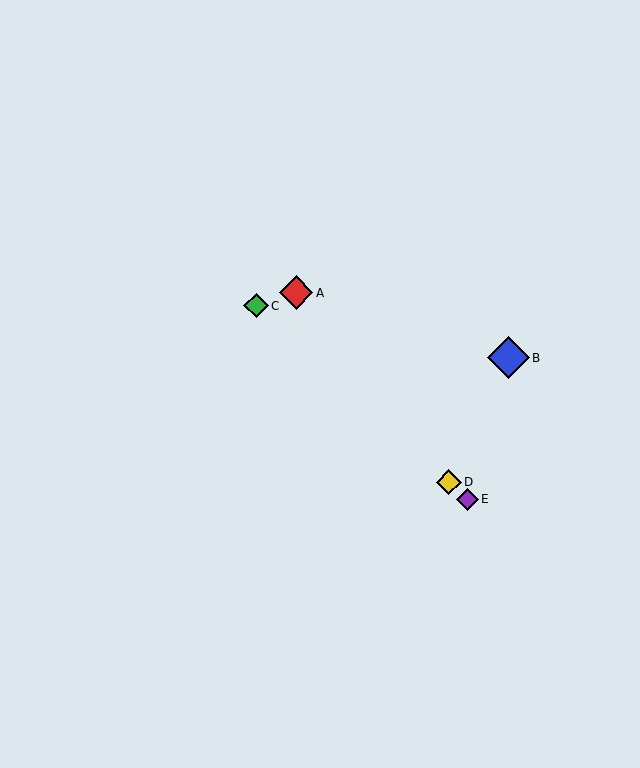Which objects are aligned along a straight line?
Objects C, D, E are aligned along a straight line.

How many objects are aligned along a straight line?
3 objects (C, D, E) are aligned along a straight line.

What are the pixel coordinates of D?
Object D is at (449, 482).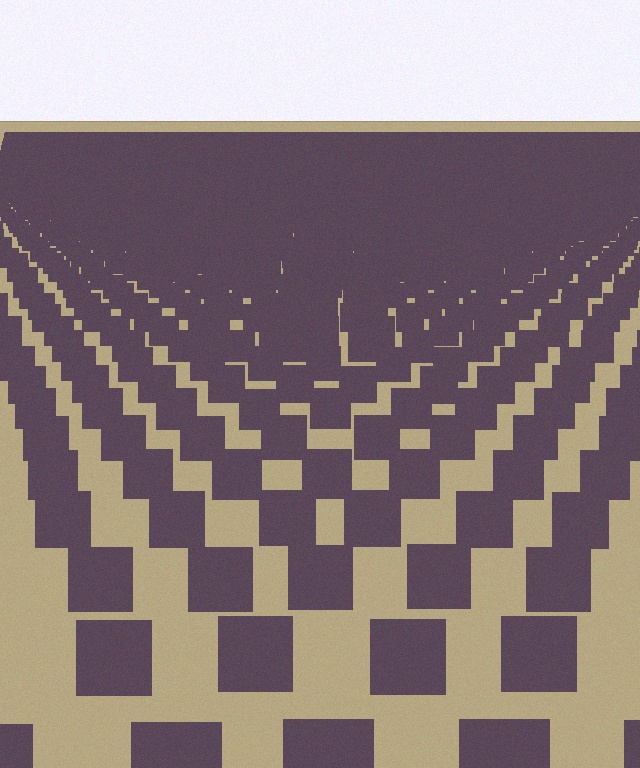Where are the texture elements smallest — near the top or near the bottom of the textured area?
Near the top.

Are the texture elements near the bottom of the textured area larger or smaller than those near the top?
Larger. Near the bottom, elements are closer to the viewer and appear at a bigger on-screen size.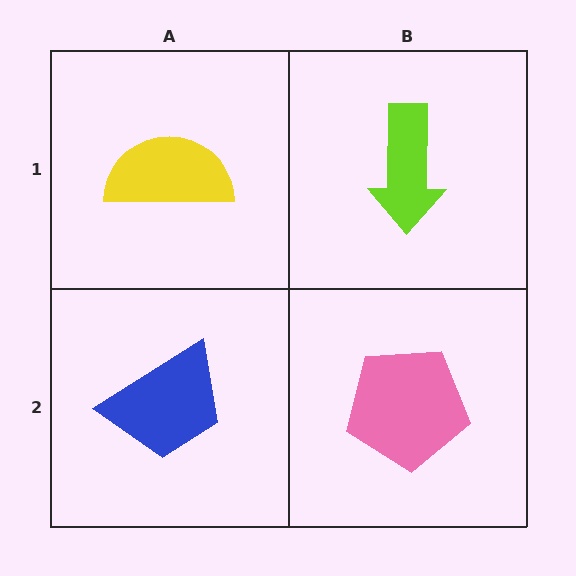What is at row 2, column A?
A blue trapezoid.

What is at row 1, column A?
A yellow semicircle.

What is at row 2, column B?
A pink pentagon.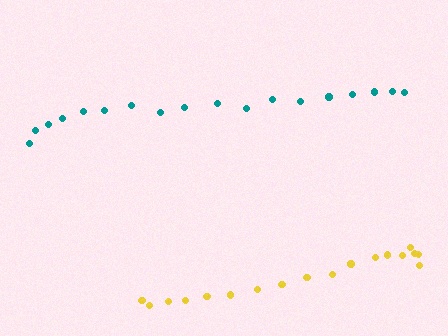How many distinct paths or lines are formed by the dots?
There are 2 distinct paths.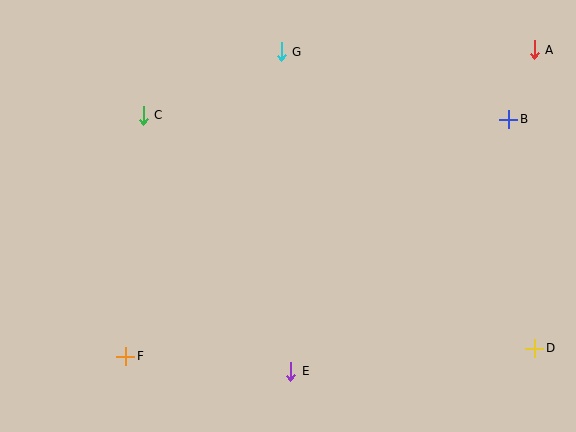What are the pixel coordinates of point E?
Point E is at (291, 371).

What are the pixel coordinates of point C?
Point C is at (143, 115).